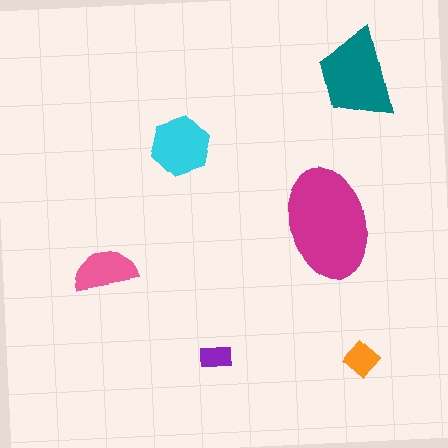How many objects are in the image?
There are 6 objects in the image.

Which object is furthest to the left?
The pink semicircle is leftmost.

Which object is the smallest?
The purple rectangle.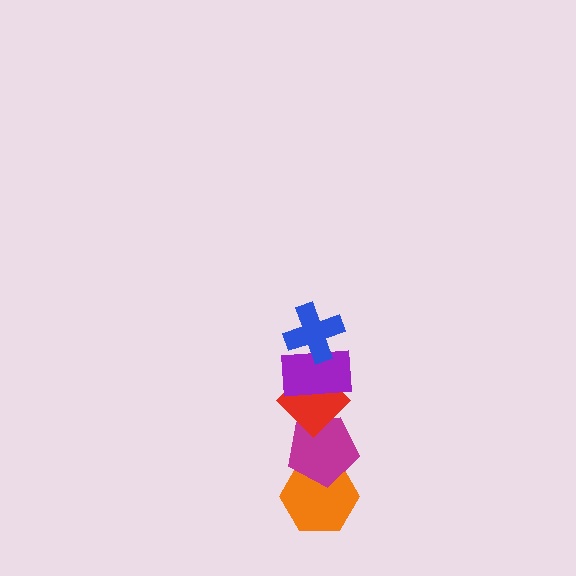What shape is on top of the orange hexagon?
The magenta pentagon is on top of the orange hexagon.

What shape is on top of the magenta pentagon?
The red diamond is on top of the magenta pentagon.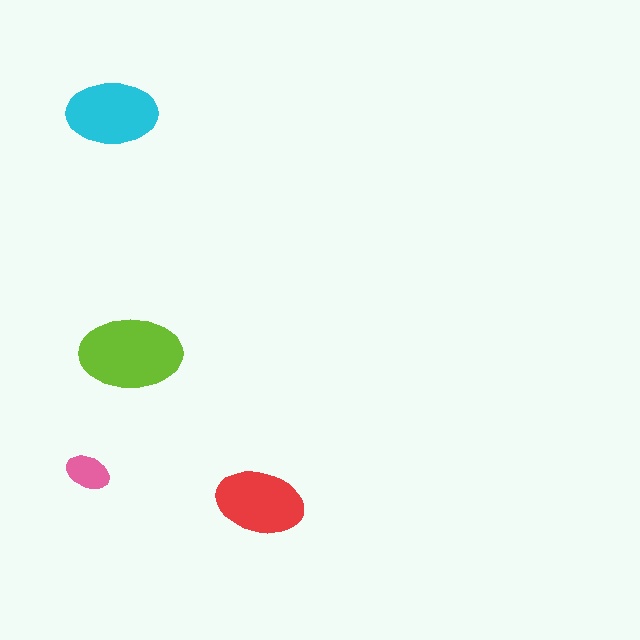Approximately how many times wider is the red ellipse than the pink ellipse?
About 2 times wider.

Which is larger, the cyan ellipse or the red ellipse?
The cyan one.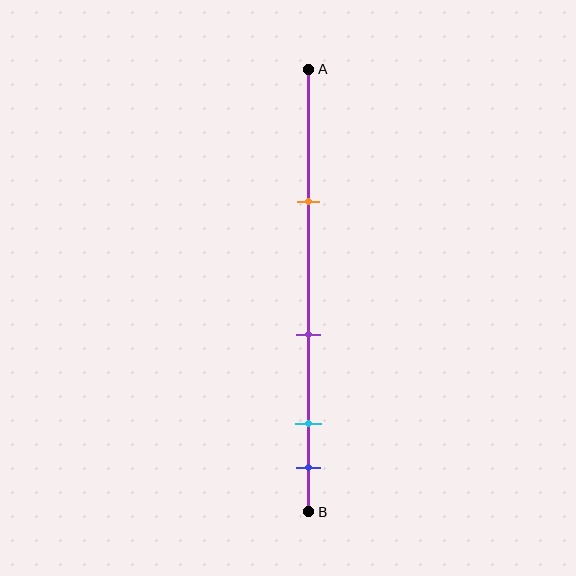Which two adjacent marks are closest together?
The cyan and blue marks are the closest adjacent pair.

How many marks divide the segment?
There are 4 marks dividing the segment.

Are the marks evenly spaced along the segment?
No, the marks are not evenly spaced.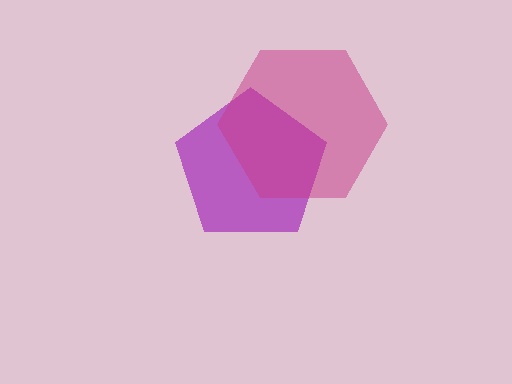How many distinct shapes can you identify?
There are 2 distinct shapes: a purple pentagon, a magenta hexagon.